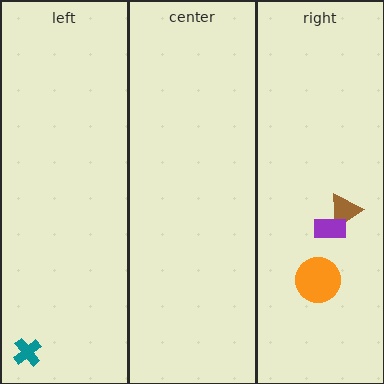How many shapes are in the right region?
3.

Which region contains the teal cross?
The left region.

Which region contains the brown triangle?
The right region.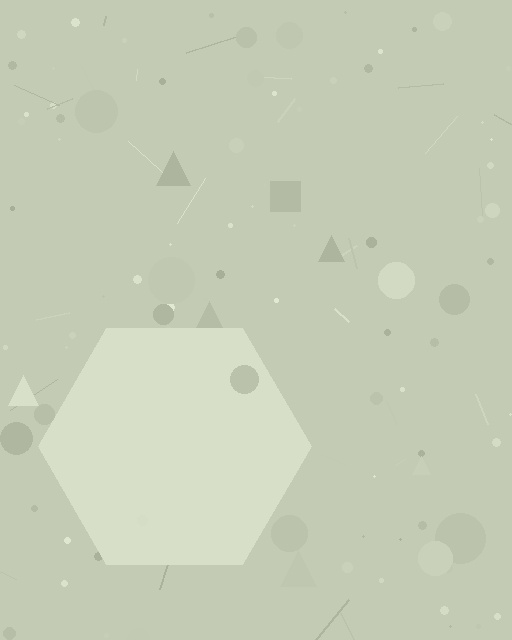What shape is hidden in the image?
A hexagon is hidden in the image.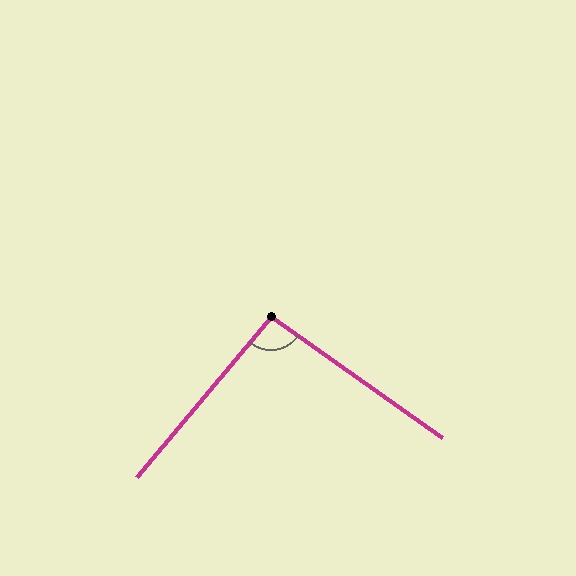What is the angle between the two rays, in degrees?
Approximately 95 degrees.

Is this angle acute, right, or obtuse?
It is approximately a right angle.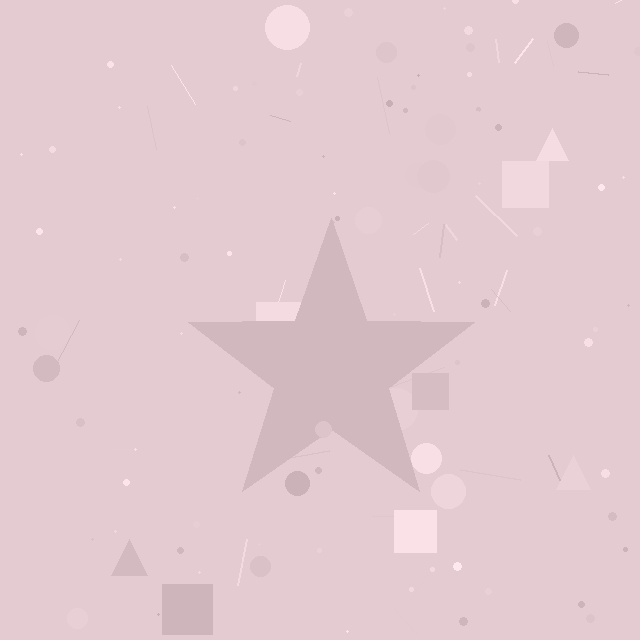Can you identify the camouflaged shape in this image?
The camouflaged shape is a star.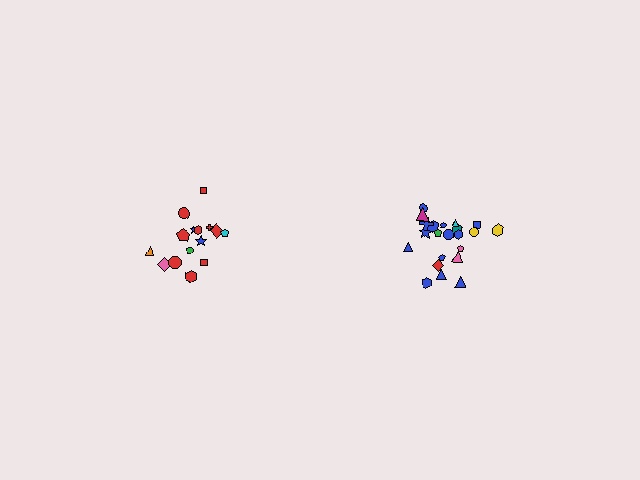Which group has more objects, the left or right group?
The right group.